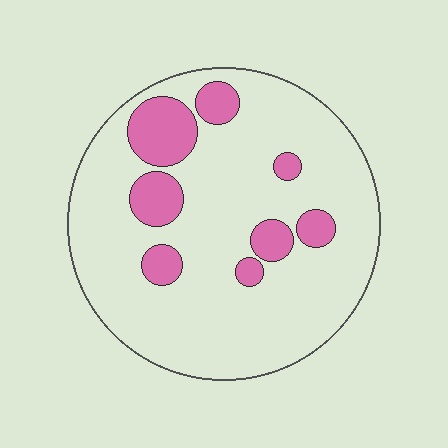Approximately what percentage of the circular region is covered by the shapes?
Approximately 15%.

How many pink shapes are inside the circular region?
8.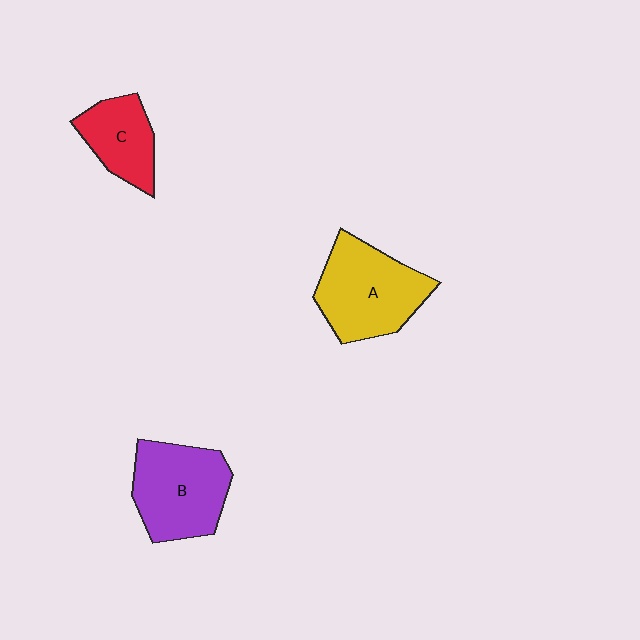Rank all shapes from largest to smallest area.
From largest to smallest: A (yellow), B (purple), C (red).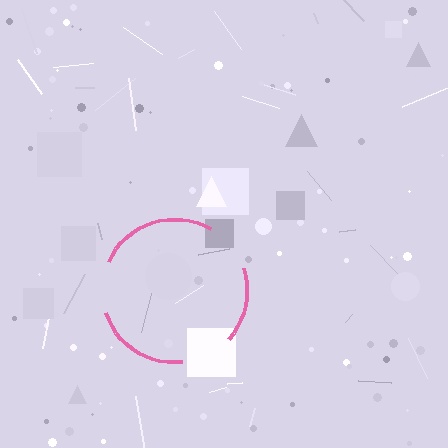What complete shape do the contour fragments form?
The contour fragments form a circle.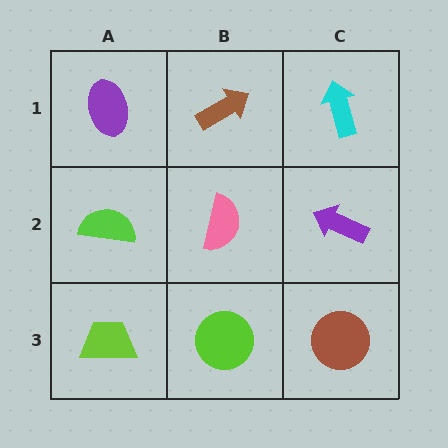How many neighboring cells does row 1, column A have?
2.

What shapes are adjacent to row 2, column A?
A purple ellipse (row 1, column A), a lime trapezoid (row 3, column A), a pink semicircle (row 2, column B).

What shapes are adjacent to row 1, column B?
A pink semicircle (row 2, column B), a purple ellipse (row 1, column A), a cyan arrow (row 1, column C).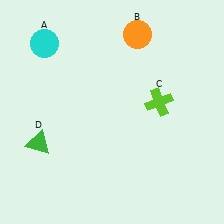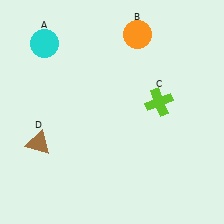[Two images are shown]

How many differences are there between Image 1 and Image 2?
There is 1 difference between the two images.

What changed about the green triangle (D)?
In Image 1, D is green. In Image 2, it changed to brown.